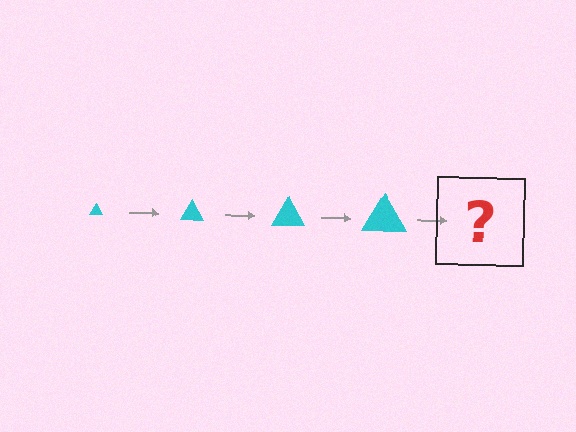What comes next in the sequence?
The next element should be a cyan triangle, larger than the previous one.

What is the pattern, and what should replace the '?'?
The pattern is that the triangle gets progressively larger each step. The '?' should be a cyan triangle, larger than the previous one.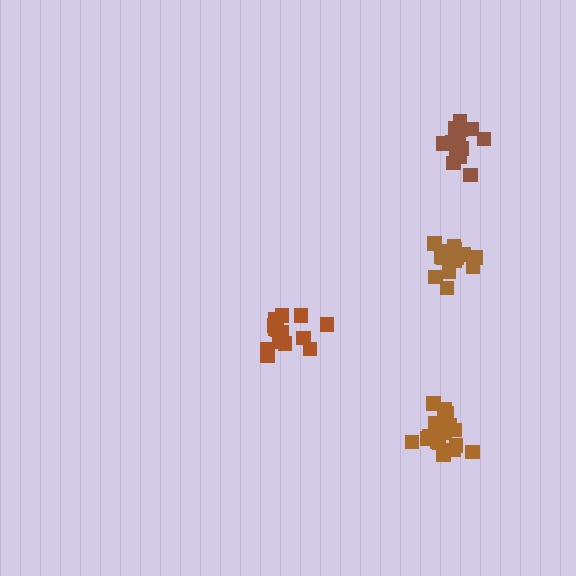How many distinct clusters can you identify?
There are 4 distinct clusters.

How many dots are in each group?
Group 1: 15 dots, Group 2: 15 dots, Group 3: 15 dots, Group 4: 20 dots (65 total).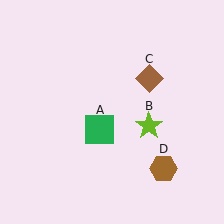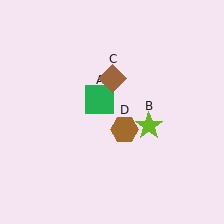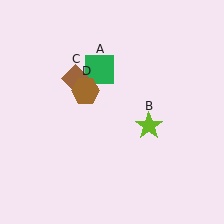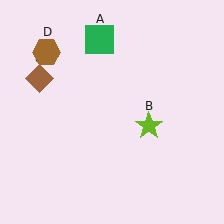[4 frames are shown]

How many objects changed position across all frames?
3 objects changed position: green square (object A), brown diamond (object C), brown hexagon (object D).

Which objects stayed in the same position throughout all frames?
Lime star (object B) remained stationary.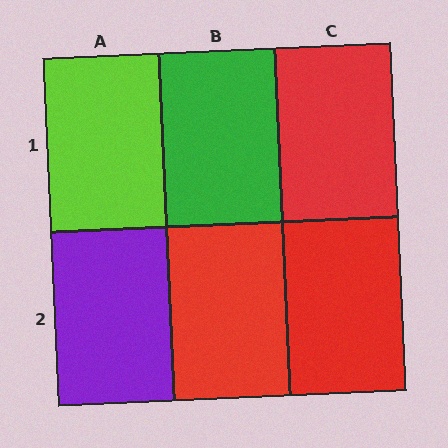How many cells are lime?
1 cell is lime.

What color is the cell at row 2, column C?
Red.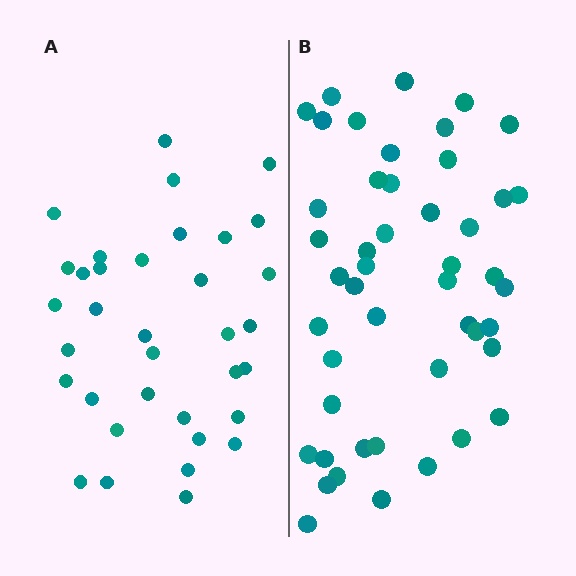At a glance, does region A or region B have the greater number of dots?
Region B (the right region) has more dots.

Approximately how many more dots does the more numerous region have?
Region B has roughly 12 or so more dots than region A.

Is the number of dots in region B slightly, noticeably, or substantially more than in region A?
Region B has noticeably more, but not dramatically so. The ratio is roughly 1.3 to 1.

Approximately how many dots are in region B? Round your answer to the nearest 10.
About 50 dots. (The exact count is 47, which rounds to 50.)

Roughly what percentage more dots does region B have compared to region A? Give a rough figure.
About 35% more.